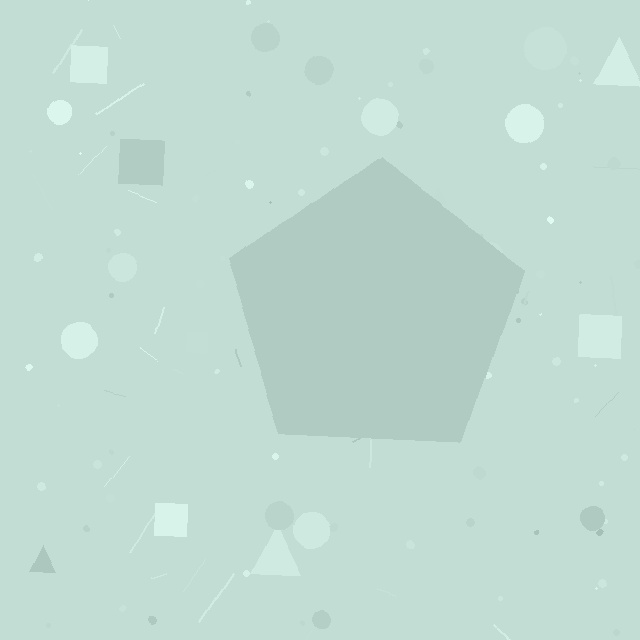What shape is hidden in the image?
A pentagon is hidden in the image.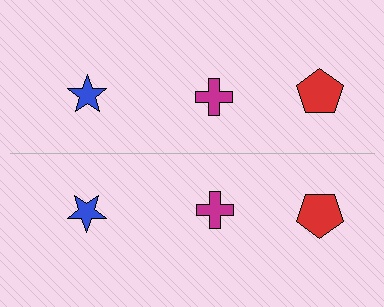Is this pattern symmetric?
Yes, this pattern has bilateral (reflection) symmetry.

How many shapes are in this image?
There are 6 shapes in this image.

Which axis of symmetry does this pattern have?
The pattern has a horizontal axis of symmetry running through the center of the image.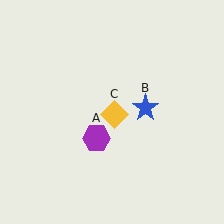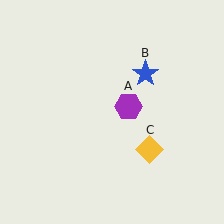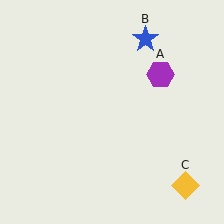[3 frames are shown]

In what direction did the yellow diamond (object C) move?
The yellow diamond (object C) moved down and to the right.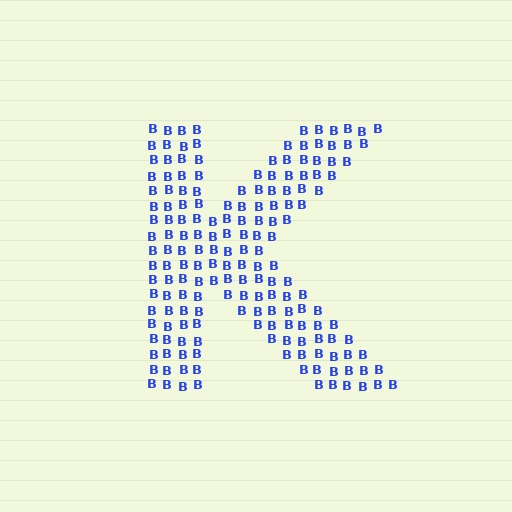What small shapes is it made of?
It is made of small letter B's.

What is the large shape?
The large shape is the letter K.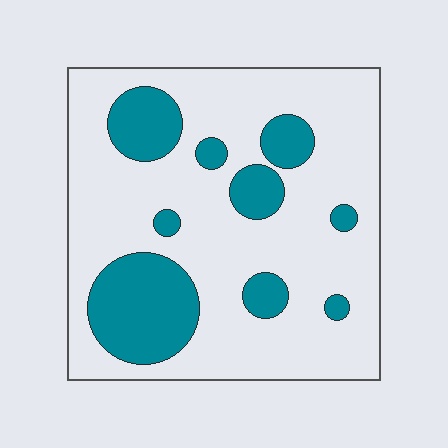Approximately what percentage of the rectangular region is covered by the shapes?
Approximately 25%.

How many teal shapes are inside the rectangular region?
9.